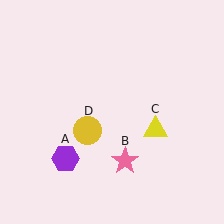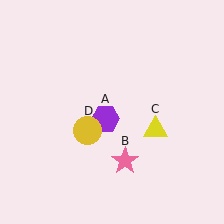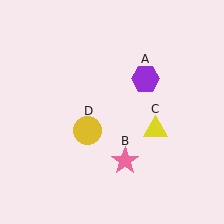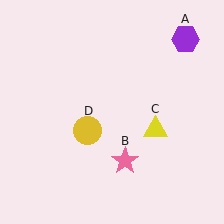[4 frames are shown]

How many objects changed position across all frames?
1 object changed position: purple hexagon (object A).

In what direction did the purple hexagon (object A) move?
The purple hexagon (object A) moved up and to the right.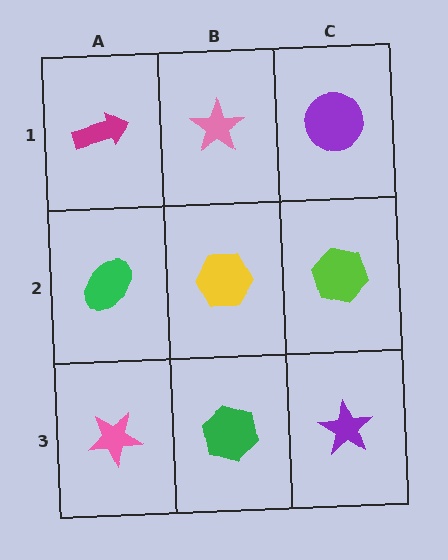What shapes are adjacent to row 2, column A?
A magenta arrow (row 1, column A), a pink star (row 3, column A), a yellow hexagon (row 2, column B).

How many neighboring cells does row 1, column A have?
2.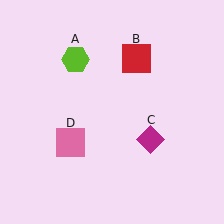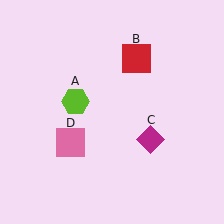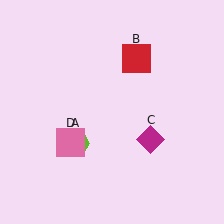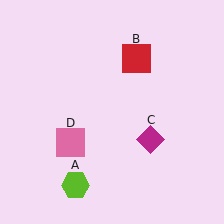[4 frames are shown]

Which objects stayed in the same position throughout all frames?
Red square (object B) and magenta diamond (object C) and pink square (object D) remained stationary.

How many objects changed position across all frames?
1 object changed position: lime hexagon (object A).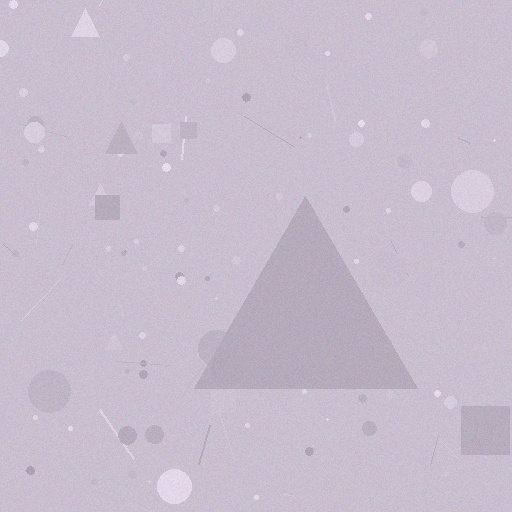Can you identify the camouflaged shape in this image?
The camouflaged shape is a triangle.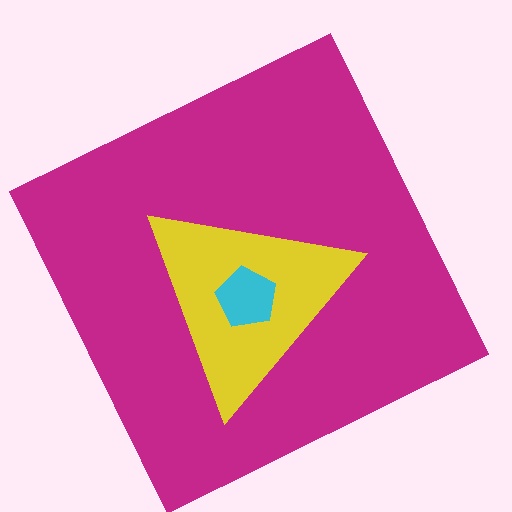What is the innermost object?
The cyan pentagon.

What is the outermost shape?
The magenta square.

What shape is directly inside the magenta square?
The yellow triangle.